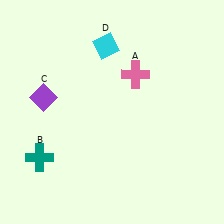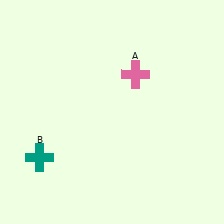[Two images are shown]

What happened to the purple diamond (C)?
The purple diamond (C) was removed in Image 2. It was in the top-left area of Image 1.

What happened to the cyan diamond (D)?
The cyan diamond (D) was removed in Image 2. It was in the top-left area of Image 1.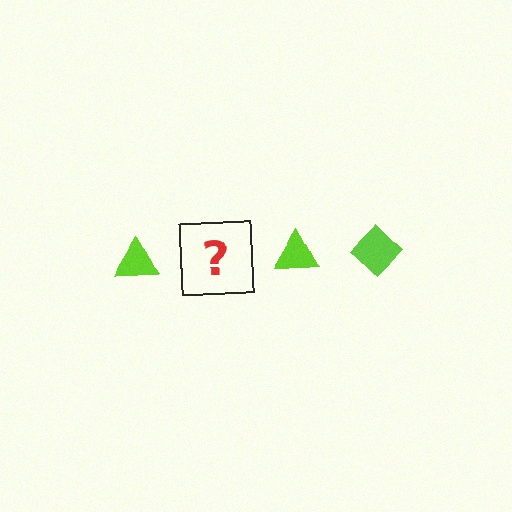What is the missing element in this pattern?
The missing element is a lime diamond.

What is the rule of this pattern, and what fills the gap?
The rule is that the pattern cycles through triangle, diamond shapes in lime. The gap should be filled with a lime diamond.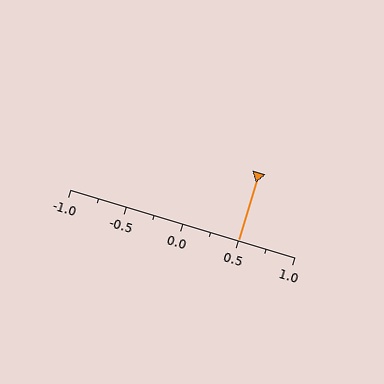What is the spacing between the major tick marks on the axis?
The major ticks are spaced 0.5 apart.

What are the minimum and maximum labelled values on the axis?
The axis runs from -1.0 to 1.0.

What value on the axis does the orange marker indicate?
The marker indicates approximately 0.5.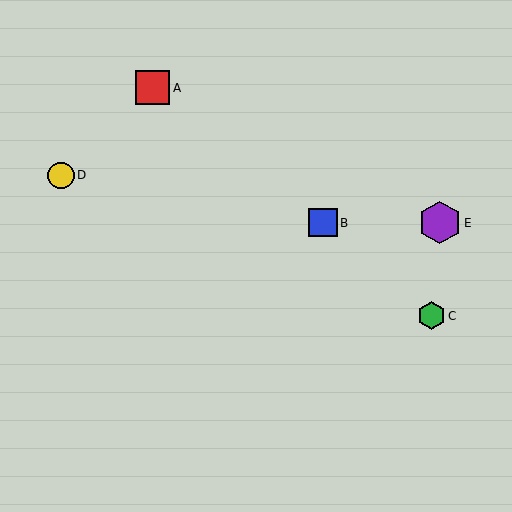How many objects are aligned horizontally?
2 objects (B, E) are aligned horizontally.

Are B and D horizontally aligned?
No, B is at y≈223 and D is at y≈175.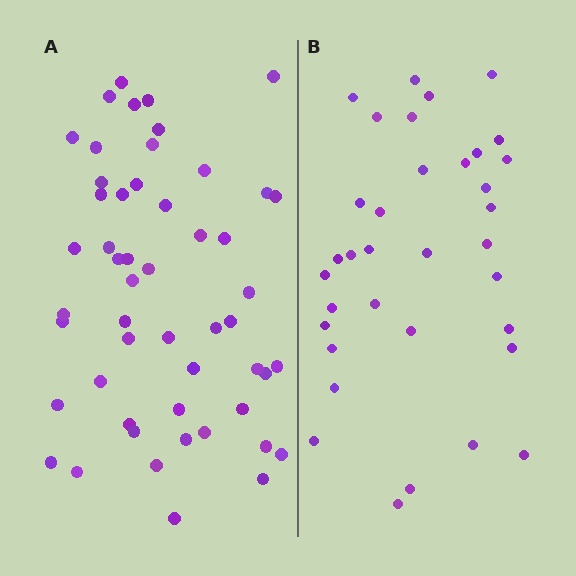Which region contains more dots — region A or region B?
Region A (the left region) has more dots.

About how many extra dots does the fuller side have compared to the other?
Region A has approximately 15 more dots than region B.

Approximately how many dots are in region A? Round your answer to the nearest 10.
About 50 dots. (The exact count is 52, which rounds to 50.)